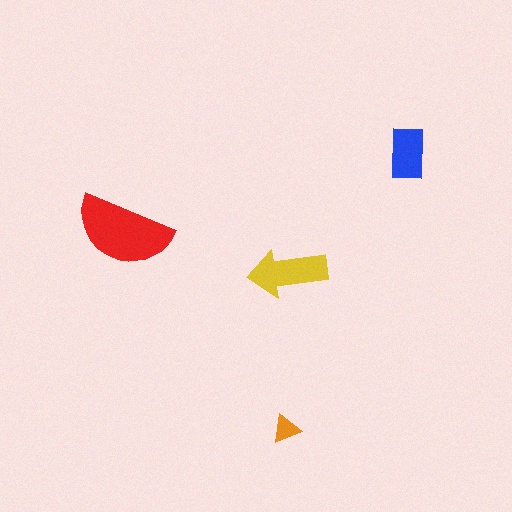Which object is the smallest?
The orange triangle.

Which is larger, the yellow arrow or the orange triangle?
The yellow arrow.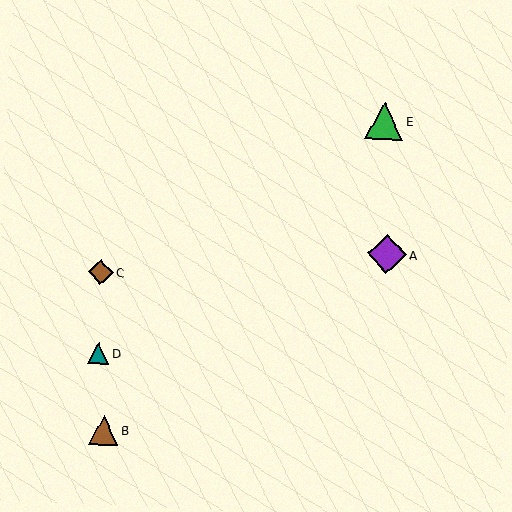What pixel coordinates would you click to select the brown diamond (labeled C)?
Click at (101, 272) to select the brown diamond C.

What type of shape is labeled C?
Shape C is a brown diamond.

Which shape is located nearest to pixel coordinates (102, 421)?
The brown triangle (labeled B) at (103, 430) is nearest to that location.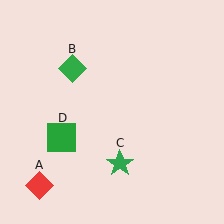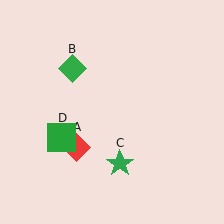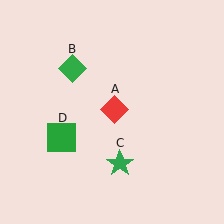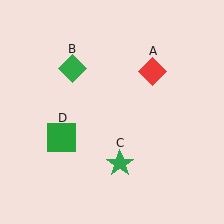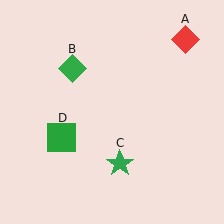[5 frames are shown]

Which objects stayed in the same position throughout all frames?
Green diamond (object B) and green star (object C) and green square (object D) remained stationary.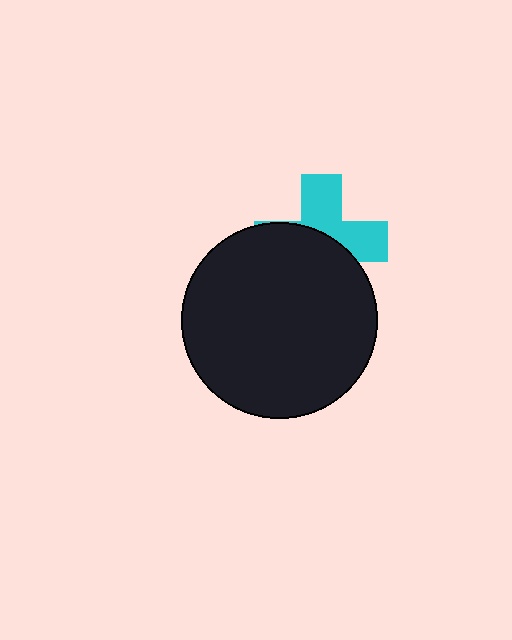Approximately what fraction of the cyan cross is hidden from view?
Roughly 55% of the cyan cross is hidden behind the black circle.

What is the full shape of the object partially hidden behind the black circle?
The partially hidden object is a cyan cross.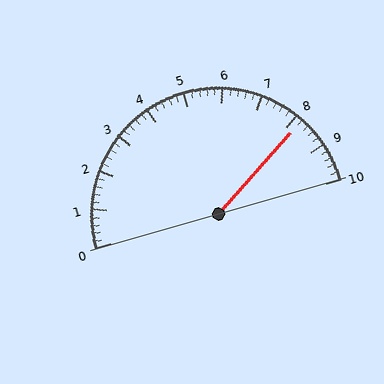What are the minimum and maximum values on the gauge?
The gauge ranges from 0 to 10.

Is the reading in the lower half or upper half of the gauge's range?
The reading is in the upper half of the range (0 to 10).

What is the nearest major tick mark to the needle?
The nearest major tick mark is 8.